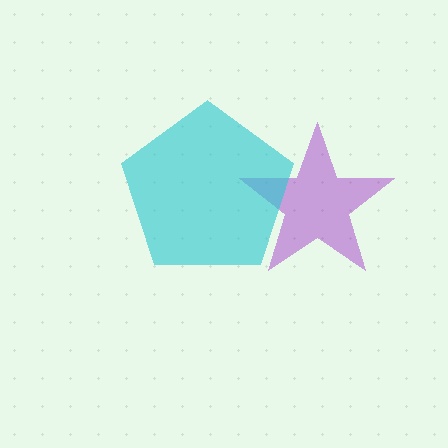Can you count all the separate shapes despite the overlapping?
Yes, there are 2 separate shapes.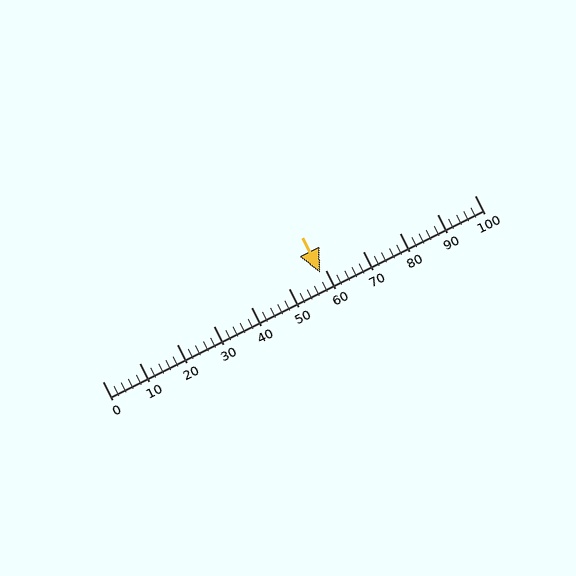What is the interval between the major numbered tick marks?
The major tick marks are spaced 10 units apart.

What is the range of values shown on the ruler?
The ruler shows values from 0 to 100.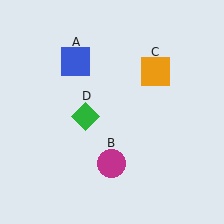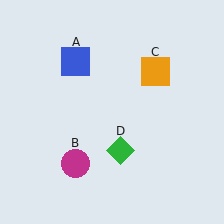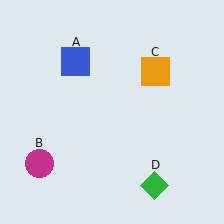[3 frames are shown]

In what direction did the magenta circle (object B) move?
The magenta circle (object B) moved left.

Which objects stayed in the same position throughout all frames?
Blue square (object A) and orange square (object C) remained stationary.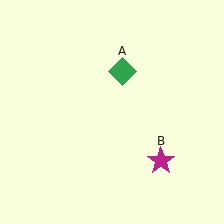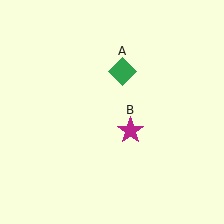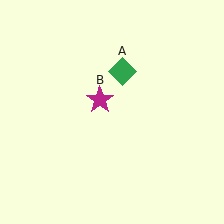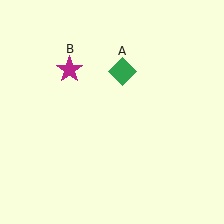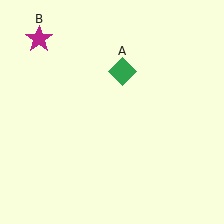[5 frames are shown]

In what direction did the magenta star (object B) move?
The magenta star (object B) moved up and to the left.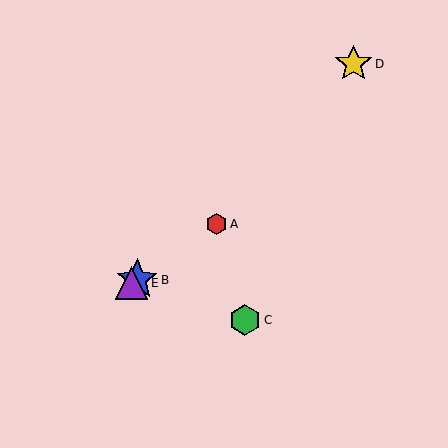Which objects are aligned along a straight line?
Objects A, B, E are aligned along a straight line.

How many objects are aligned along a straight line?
3 objects (A, B, E) are aligned along a straight line.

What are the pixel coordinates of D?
Object D is at (354, 64).